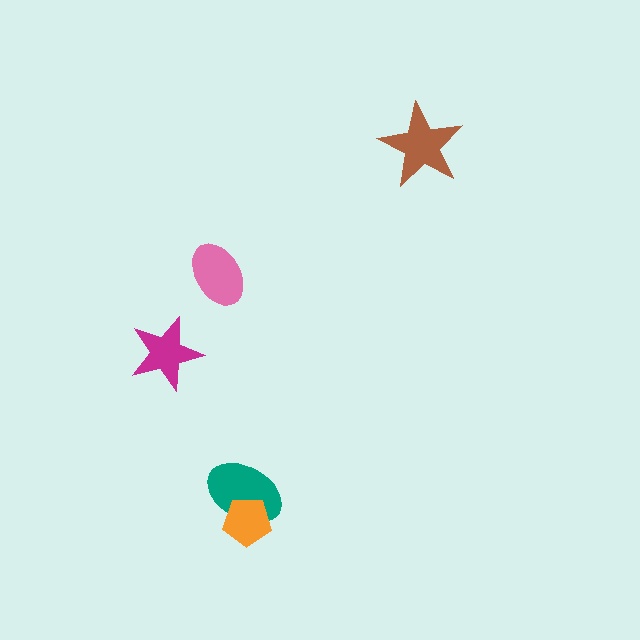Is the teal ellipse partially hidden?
Yes, it is partially covered by another shape.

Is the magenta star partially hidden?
No, no other shape covers it.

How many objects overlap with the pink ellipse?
0 objects overlap with the pink ellipse.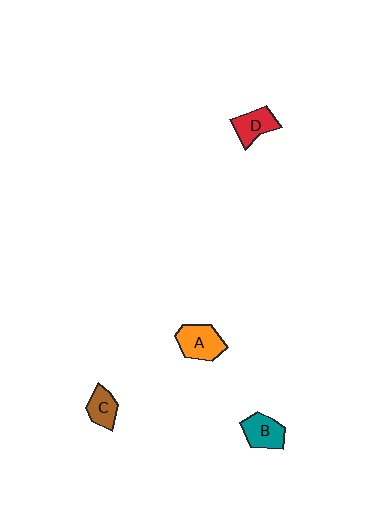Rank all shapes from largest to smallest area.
From largest to smallest: A (orange), B (teal), D (red), C (brown).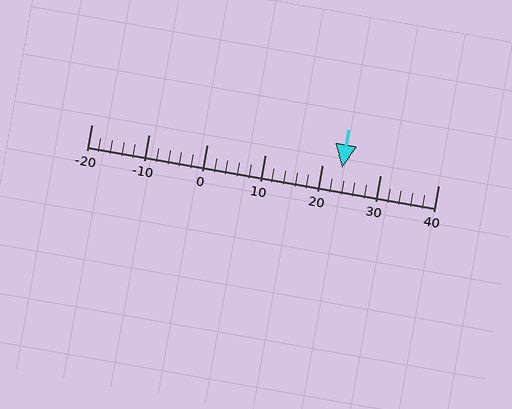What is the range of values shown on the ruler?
The ruler shows values from -20 to 40.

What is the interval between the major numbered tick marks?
The major tick marks are spaced 10 units apart.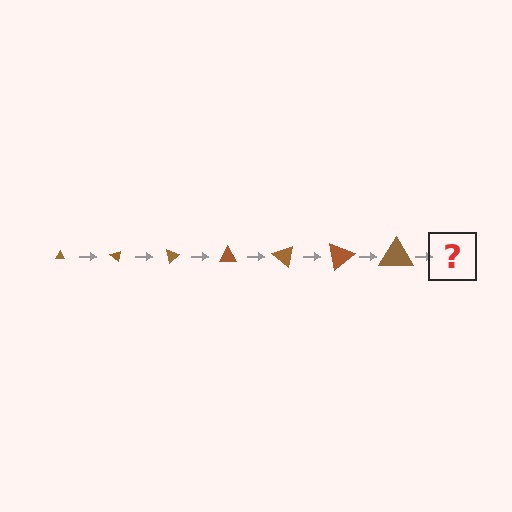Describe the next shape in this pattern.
It should be a triangle, larger than the previous one and rotated 280 degrees from the start.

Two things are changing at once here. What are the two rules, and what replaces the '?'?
The two rules are that the triangle grows larger each step and it rotates 40 degrees each step. The '?' should be a triangle, larger than the previous one and rotated 280 degrees from the start.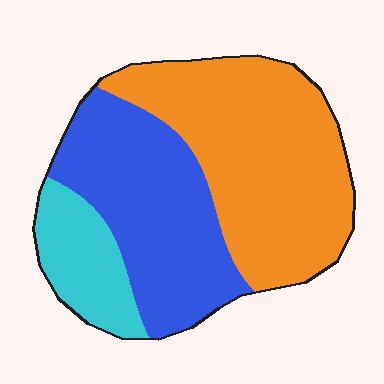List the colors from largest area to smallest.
From largest to smallest: orange, blue, cyan.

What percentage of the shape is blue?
Blue takes up between a third and a half of the shape.